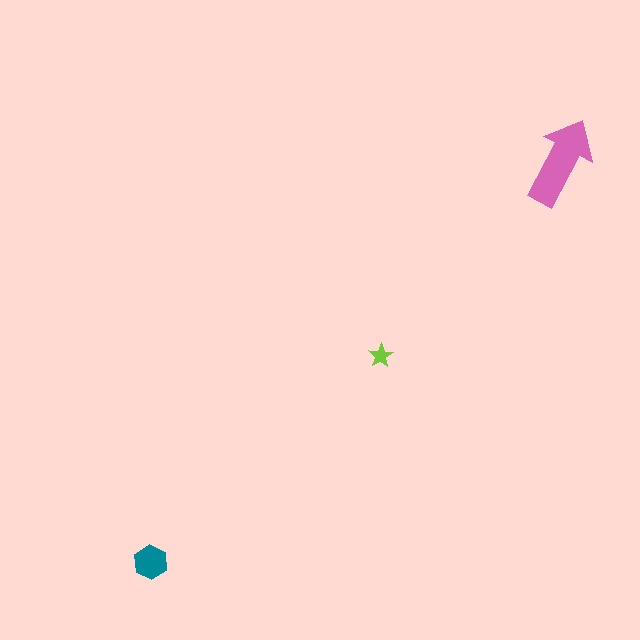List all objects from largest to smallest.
The pink arrow, the teal hexagon, the lime star.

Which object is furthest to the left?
The teal hexagon is leftmost.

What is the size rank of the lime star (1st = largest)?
3rd.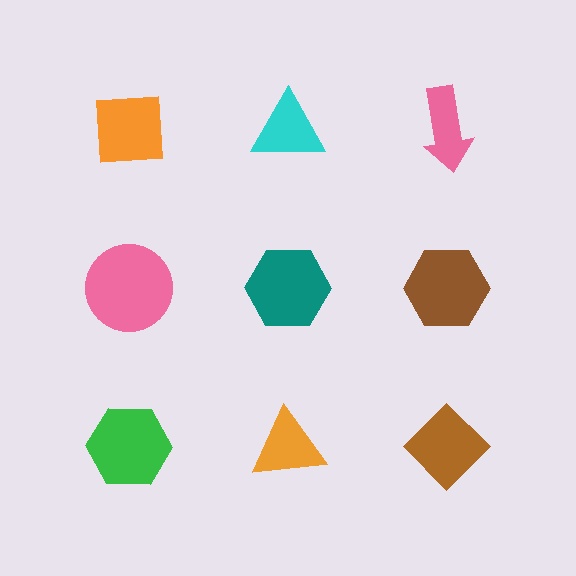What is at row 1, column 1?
An orange square.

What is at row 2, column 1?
A pink circle.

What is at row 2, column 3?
A brown hexagon.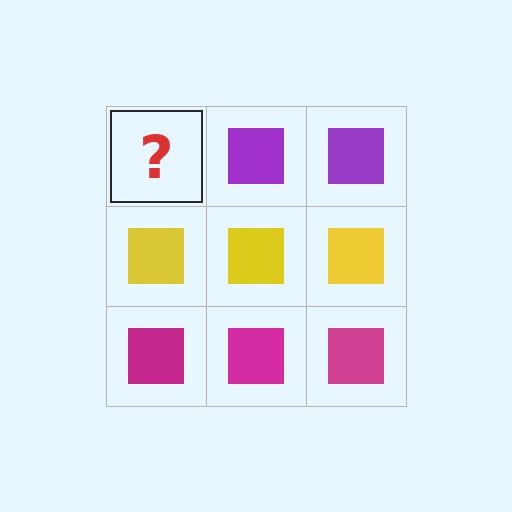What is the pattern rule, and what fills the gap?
The rule is that each row has a consistent color. The gap should be filled with a purple square.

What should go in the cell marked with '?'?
The missing cell should contain a purple square.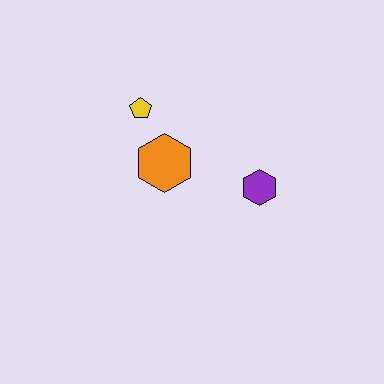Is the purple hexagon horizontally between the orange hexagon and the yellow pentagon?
No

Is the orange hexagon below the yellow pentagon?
Yes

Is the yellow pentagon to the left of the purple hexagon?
Yes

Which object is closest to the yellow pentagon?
The orange hexagon is closest to the yellow pentagon.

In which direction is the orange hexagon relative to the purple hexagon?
The orange hexagon is to the left of the purple hexagon.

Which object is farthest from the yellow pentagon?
The purple hexagon is farthest from the yellow pentagon.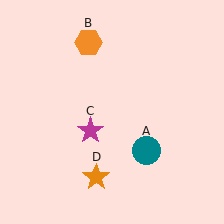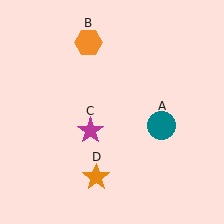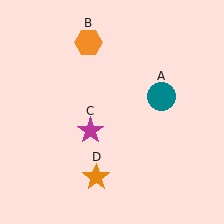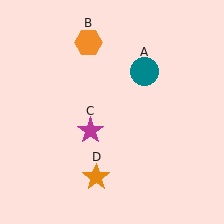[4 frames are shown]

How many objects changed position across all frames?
1 object changed position: teal circle (object A).